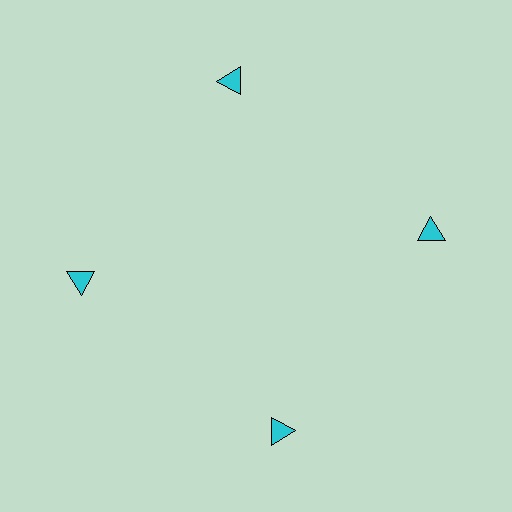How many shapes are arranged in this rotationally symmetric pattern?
There are 4 shapes, arranged in 4 groups of 1.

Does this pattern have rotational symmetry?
Yes, this pattern has 4-fold rotational symmetry. It looks the same after rotating 90 degrees around the center.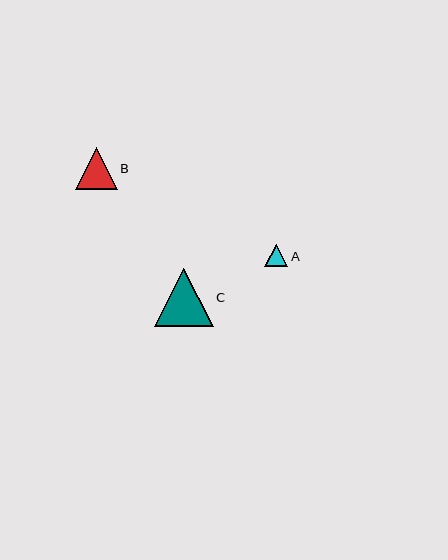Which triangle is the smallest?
Triangle A is the smallest with a size of approximately 23 pixels.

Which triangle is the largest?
Triangle C is the largest with a size of approximately 58 pixels.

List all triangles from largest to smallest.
From largest to smallest: C, B, A.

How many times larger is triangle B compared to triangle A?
Triangle B is approximately 1.8 times the size of triangle A.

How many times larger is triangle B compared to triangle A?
Triangle B is approximately 1.8 times the size of triangle A.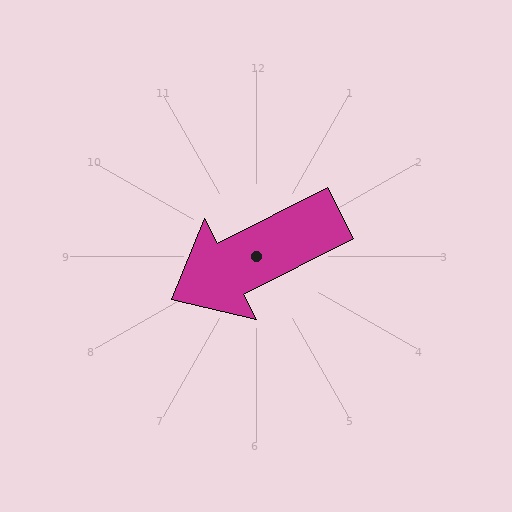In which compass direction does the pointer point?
Southwest.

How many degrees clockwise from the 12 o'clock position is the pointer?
Approximately 243 degrees.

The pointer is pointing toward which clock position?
Roughly 8 o'clock.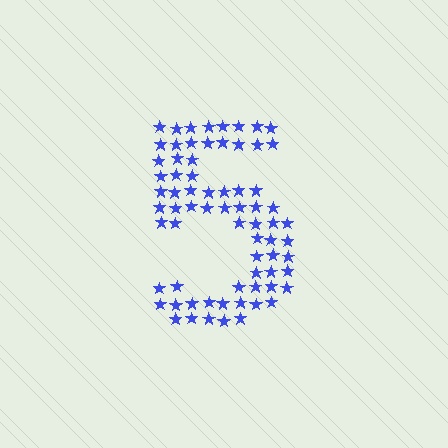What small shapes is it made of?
It is made of small stars.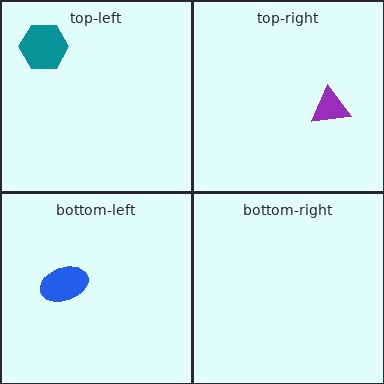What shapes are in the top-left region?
The teal hexagon.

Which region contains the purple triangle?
The top-right region.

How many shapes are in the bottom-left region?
1.